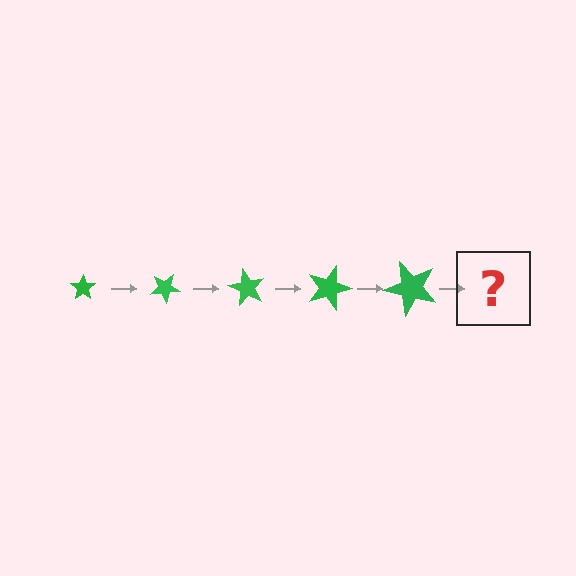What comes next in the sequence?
The next element should be a star, larger than the previous one and rotated 150 degrees from the start.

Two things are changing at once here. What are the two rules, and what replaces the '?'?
The two rules are that the star grows larger each step and it rotates 30 degrees each step. The '?' should be a star, larger than the previous one and rotated 150 degrees from the start.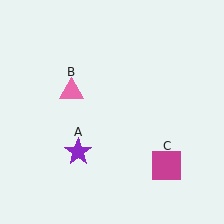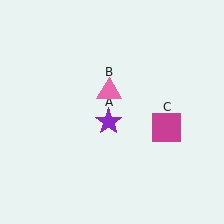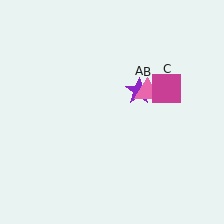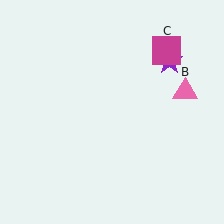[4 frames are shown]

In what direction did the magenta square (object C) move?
The magenta square (object C) moved up.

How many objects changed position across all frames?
3 objects changed position: purple star (object A), pink triangle (object B), magenta square (object C).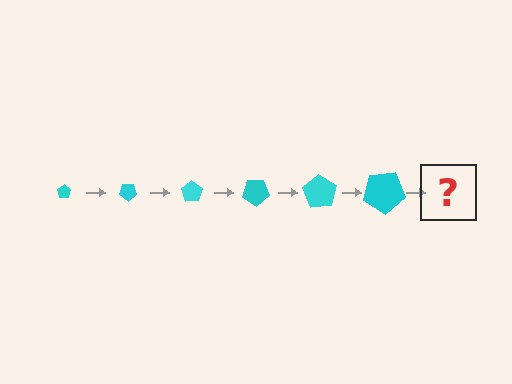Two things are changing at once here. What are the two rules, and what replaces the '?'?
The two rules are that the pentagon grows larger each step and it rotates 35 degrees each step. The '?' should be a pentagon, larger than the previous one and rotated 210 degrees from the start.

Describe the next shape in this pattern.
It should be a pentagon, larger than the previous one and rotated 210 degrees from the start.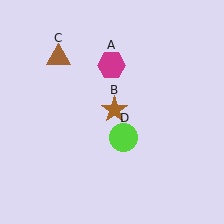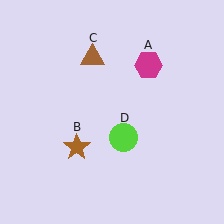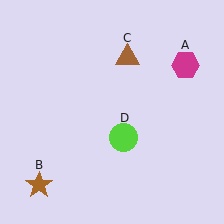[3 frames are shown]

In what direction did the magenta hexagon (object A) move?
The magenta hexagon (object A) moved right.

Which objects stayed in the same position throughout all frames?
Lime circle (object D) remained stationary.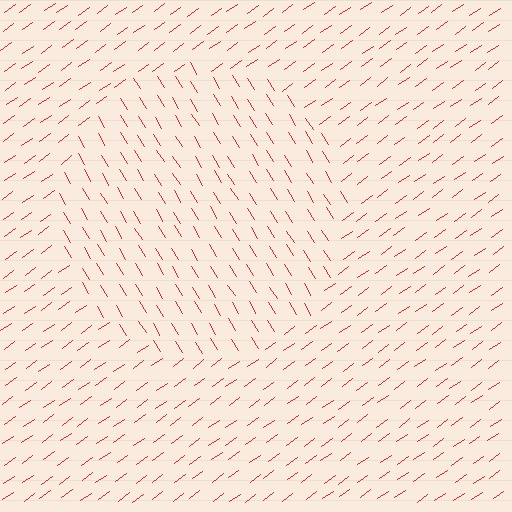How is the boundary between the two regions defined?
The boundary is defined purely by a change in line orientation (approximately 86 degrees difference). All lines are the same color and thickness.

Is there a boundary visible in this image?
Yes, there is a texture boundary formed by a change in line orientation.